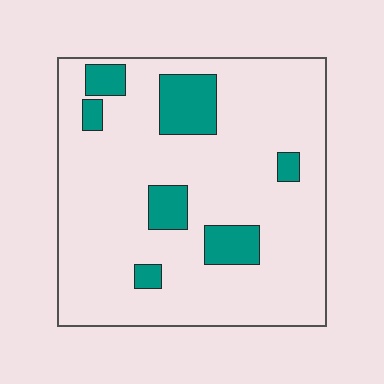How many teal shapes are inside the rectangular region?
7.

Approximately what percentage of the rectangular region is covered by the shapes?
Approximately 15%.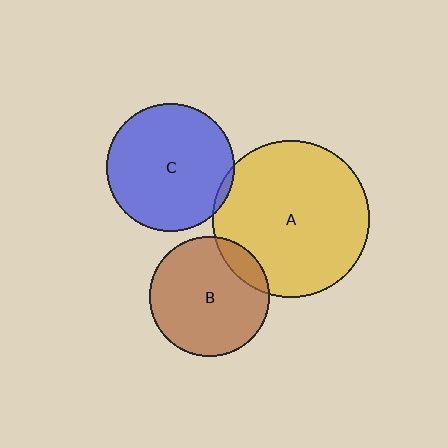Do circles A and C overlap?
Yes.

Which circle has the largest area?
Circle A (yellow).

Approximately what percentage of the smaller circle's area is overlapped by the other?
Approximately 5%.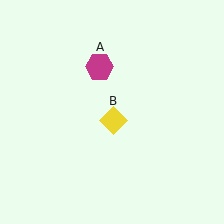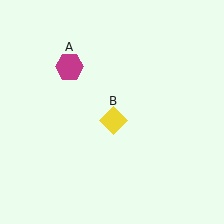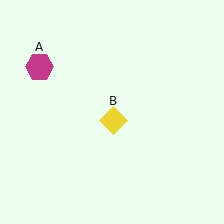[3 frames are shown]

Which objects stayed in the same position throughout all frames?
Yellow diamond (object B) remained stationary.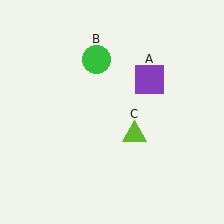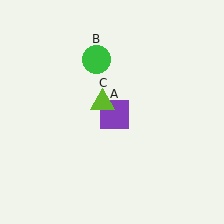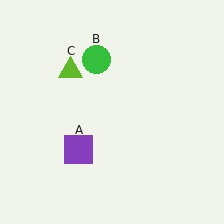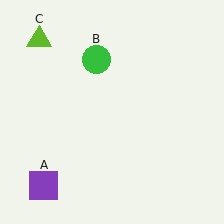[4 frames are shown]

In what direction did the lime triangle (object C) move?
The lime triangle (object C) moved up and to the left.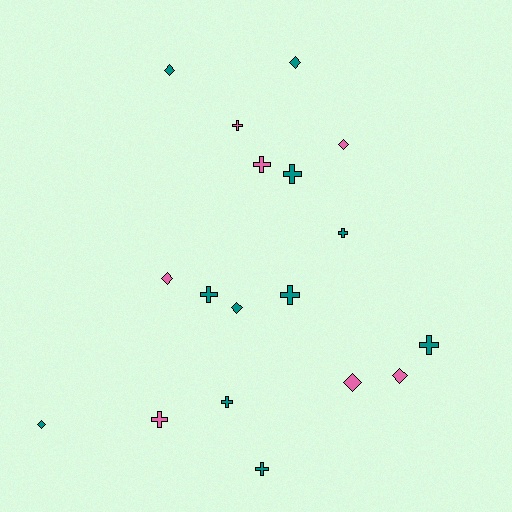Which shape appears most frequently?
Cross, with 10 objects.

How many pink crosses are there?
There are 3 pink crosses.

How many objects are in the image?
There are 18 objects.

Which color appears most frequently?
Teal, with 11 objects.